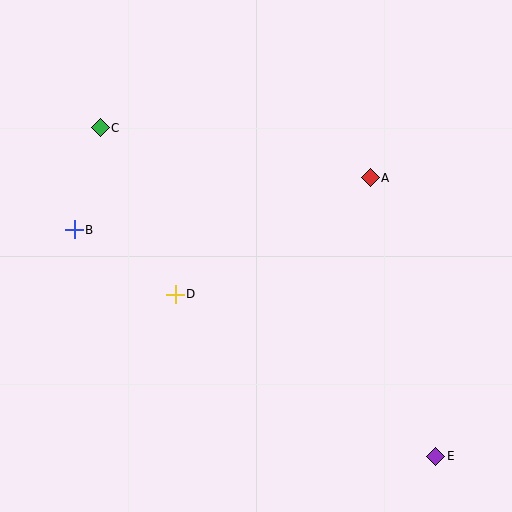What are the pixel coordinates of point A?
Point A is at (370, 178).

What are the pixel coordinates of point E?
Point E is at (436, 456).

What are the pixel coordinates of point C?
Point C is at (100, 128).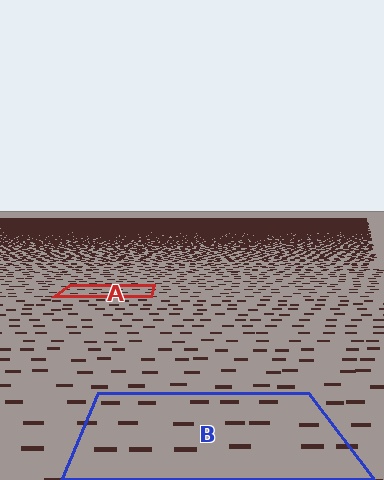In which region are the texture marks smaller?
The texture marks are smaller in region A, because it is farther away.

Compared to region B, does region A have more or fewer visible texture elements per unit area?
Region A has more texture elements per unit area — they are packed more densely because it is farther away.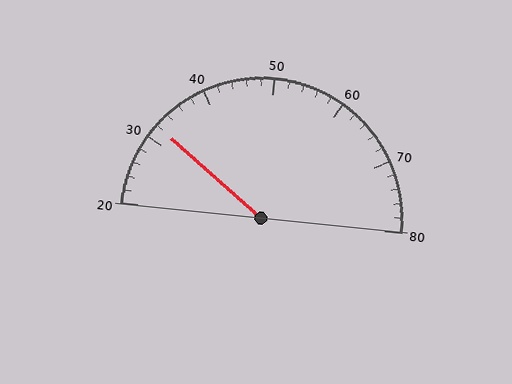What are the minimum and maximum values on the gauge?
The gauge ranges from 20 to 80.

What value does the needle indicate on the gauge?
The needle indicates approximately 32.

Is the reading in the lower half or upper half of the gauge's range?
The reading is in the lower half of the range (20 to 80).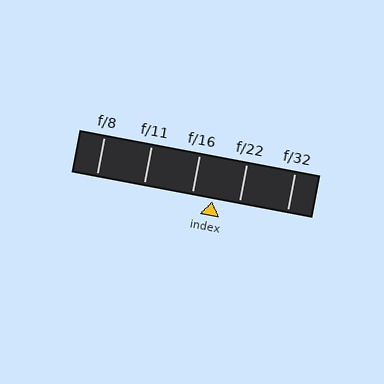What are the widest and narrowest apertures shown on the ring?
The widest aperture shown is f/8 and the narrowest is f/32.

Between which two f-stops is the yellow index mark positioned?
The index mark is between f/16 and f/22.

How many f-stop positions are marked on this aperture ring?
There are 5 f-stop positions marked.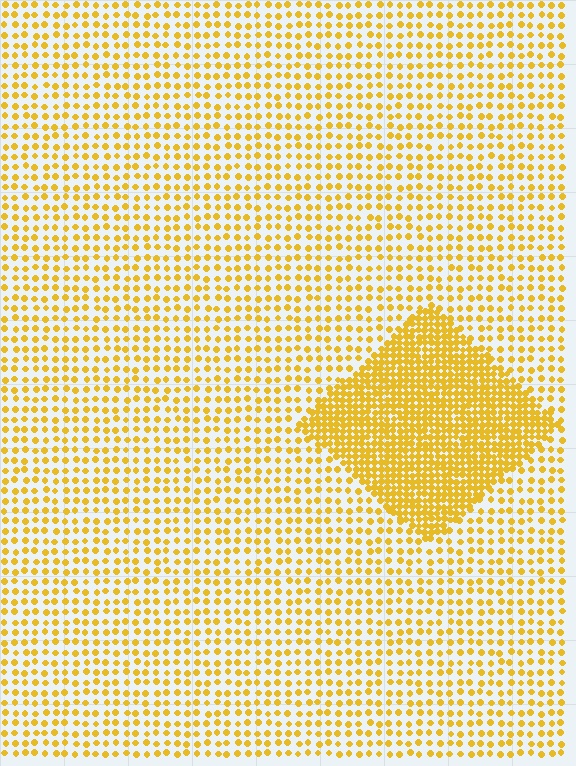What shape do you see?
I see a diamond.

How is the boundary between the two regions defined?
The boundary is defined by a change in element density (approximately 2.6x ratio). All elements are the same color, size, and shape.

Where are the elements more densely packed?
The elements are more densely packed inside the diamond boundary.